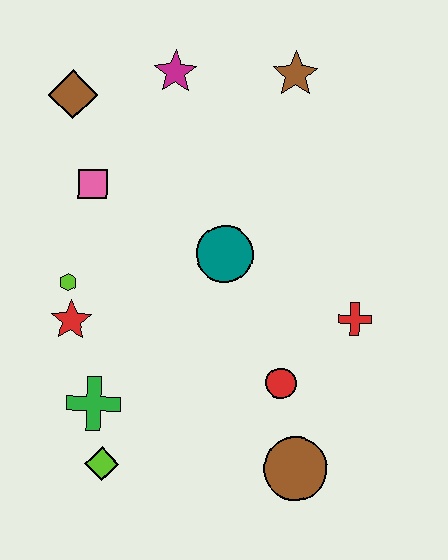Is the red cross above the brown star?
No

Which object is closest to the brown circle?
The red circle is closest to the brown circle.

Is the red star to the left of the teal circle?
Yes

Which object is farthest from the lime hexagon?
The brown star is farthest from the lime hexagon.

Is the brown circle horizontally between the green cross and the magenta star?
No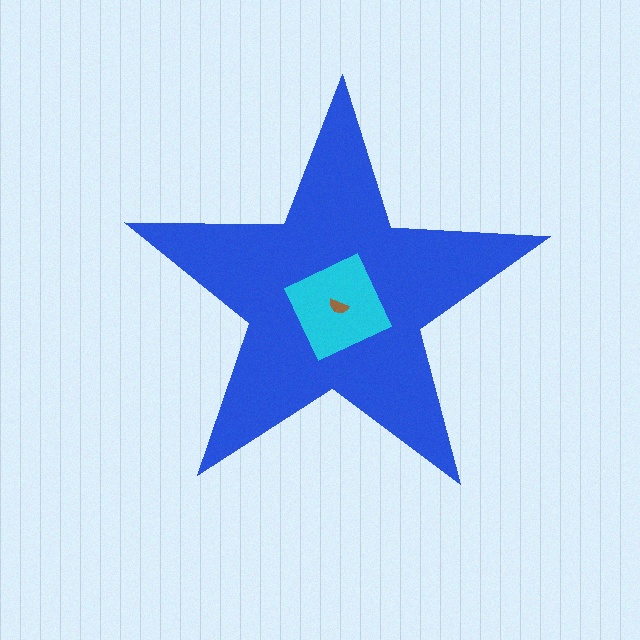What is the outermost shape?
The blue star.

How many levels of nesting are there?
3.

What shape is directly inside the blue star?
The cyan square.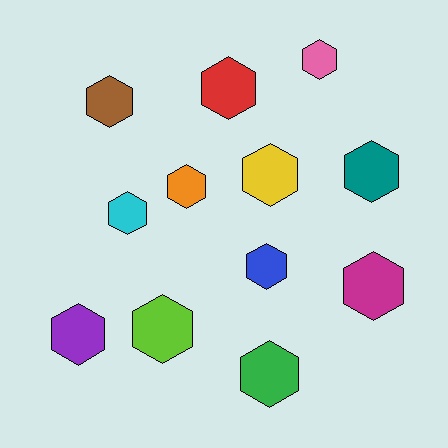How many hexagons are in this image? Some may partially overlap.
There are 12 hexagons.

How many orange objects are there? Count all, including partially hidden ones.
There is 1 orange object.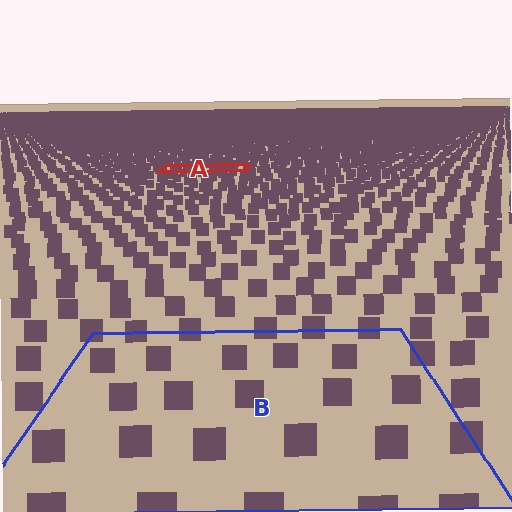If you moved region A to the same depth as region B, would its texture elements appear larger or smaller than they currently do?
They would appear larger. At a closer depth, the same texture elements are projected at a bigger on-screen size.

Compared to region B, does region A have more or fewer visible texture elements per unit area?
Region A has more texture elements per unit area — they are packed more densely because it is farther away.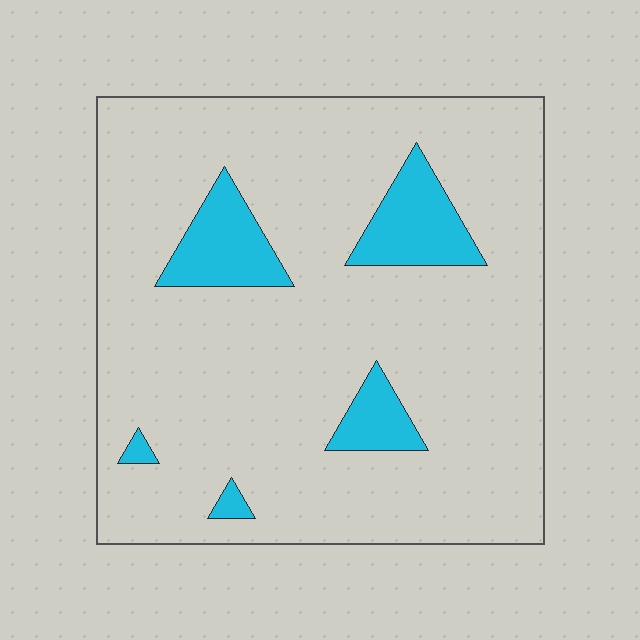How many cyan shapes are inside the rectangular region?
5.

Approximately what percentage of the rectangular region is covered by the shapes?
Approximately 10%.